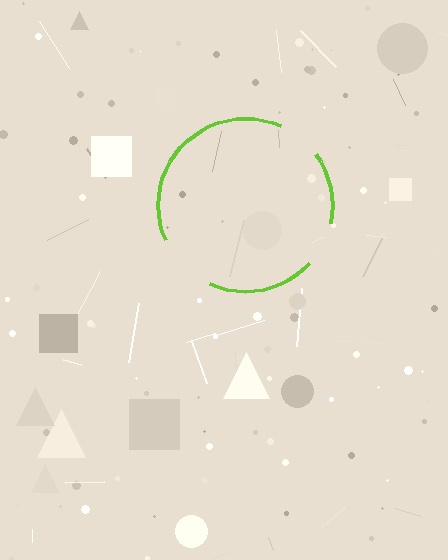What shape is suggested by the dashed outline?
The dashed outline suggests a circle.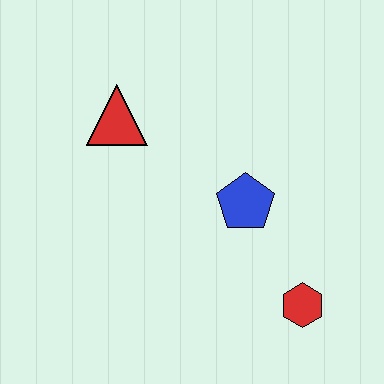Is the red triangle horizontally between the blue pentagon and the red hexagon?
No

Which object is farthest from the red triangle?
The red hexagon is farthest from the red triangle.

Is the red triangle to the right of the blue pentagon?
No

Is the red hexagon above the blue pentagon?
No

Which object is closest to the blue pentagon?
The red hexagon is closest to the blue pentagon.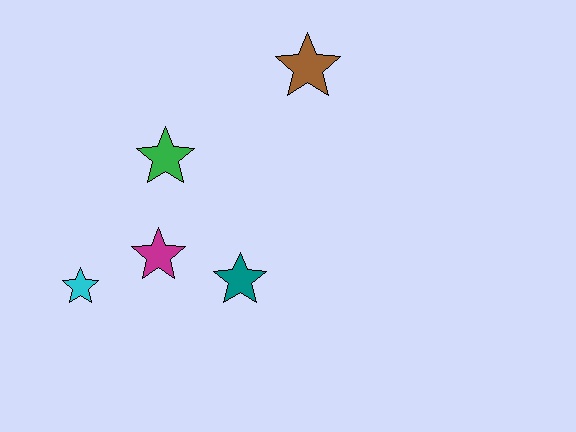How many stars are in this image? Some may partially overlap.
There are 5 stars.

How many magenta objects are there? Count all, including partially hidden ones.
There is 1 magenta object.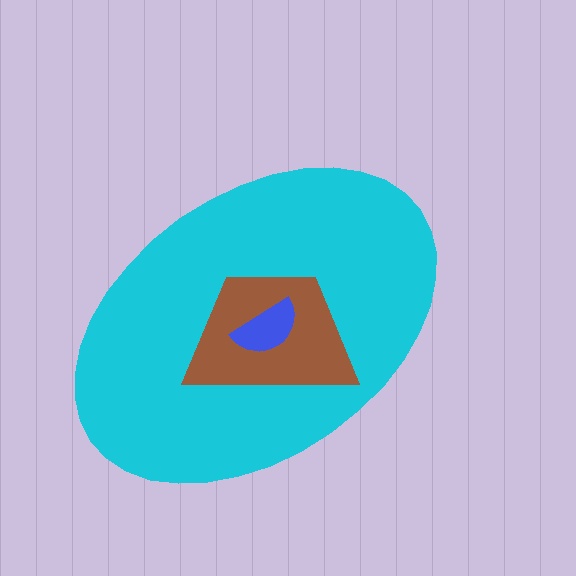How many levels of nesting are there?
3.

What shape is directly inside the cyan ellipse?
The brown trapezoid.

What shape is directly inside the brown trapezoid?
The blue semicircle.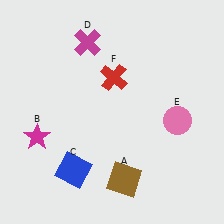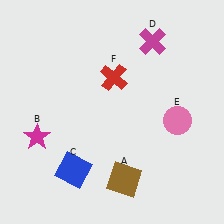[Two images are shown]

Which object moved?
The magenta cross (D) moved right.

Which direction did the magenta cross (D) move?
The magenta cross (D) moved right.